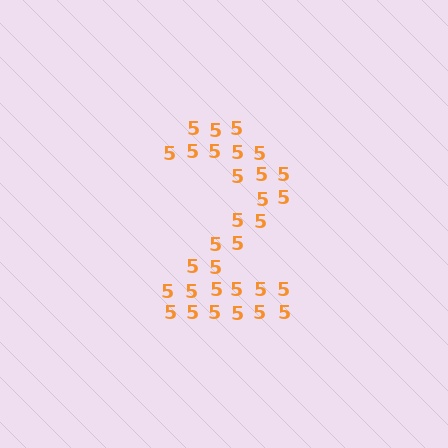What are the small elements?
The small elements are digit 5's.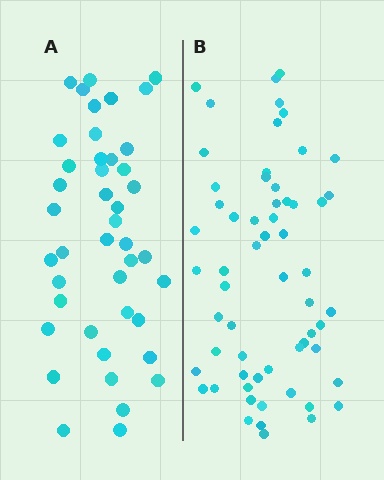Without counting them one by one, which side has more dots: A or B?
Region B (the right region) has more dots.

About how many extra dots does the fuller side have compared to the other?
Region B has approximately 15 more dots than region A.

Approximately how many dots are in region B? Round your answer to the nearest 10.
About 60 dots.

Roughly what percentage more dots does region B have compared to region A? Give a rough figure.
About 40% more.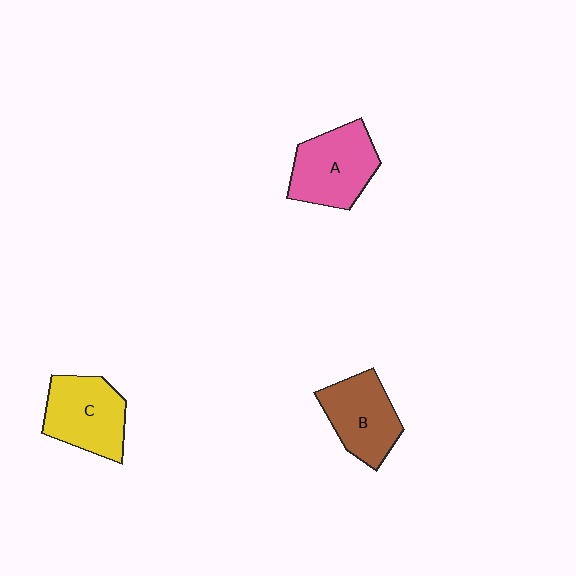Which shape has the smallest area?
Shape B (brown).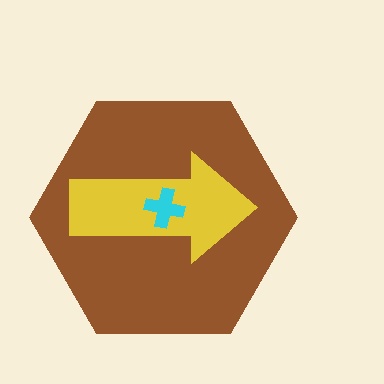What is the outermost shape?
The brown hexagon.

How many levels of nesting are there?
3.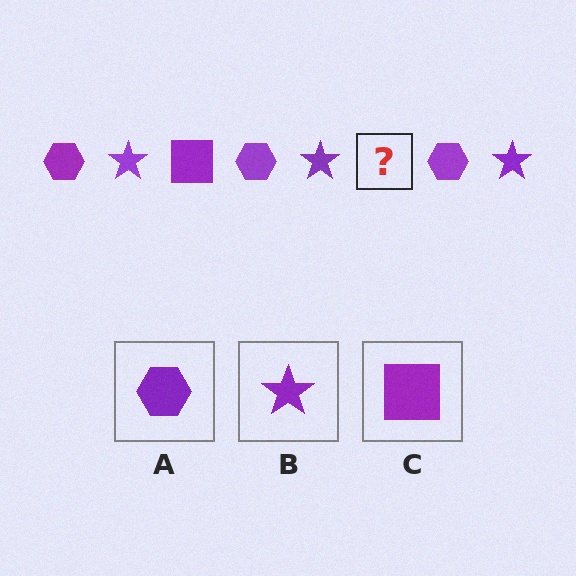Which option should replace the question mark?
Option C.